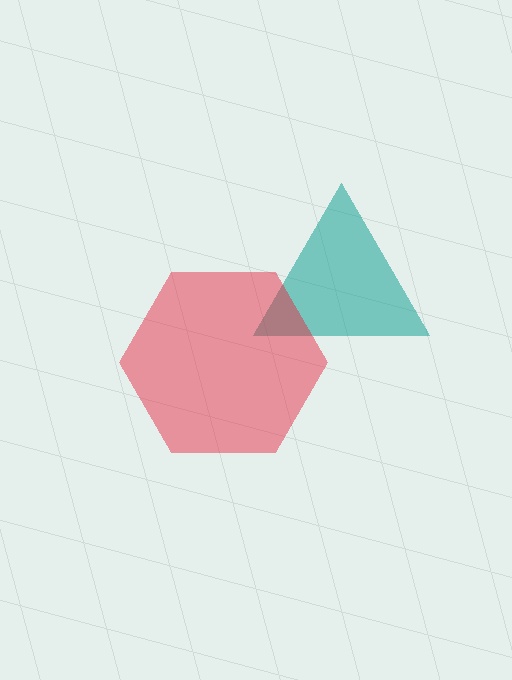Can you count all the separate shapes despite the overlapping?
Yes, there are 2 separate shapes.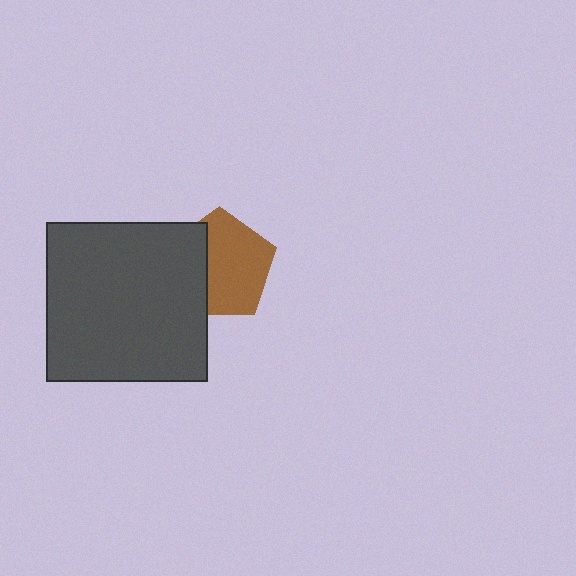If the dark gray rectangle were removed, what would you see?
You would see the complete brown pentagon.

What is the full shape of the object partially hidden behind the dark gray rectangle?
The partially hidden object is a brown pentagon.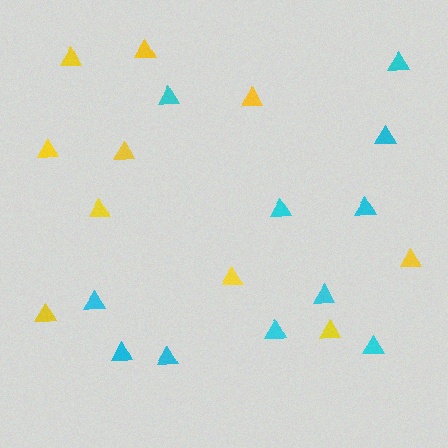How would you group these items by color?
There are 2 groups: one group of yellow triangles (10) and one group of cyan triangles (11).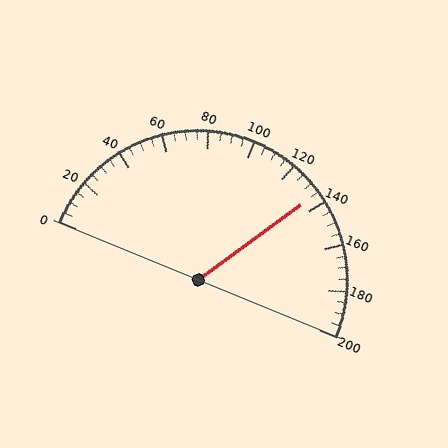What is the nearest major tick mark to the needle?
The nearest major tick mark is 140.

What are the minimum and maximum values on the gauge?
The gauge ranges from 0 to 200.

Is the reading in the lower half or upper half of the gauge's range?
The reading is in the upper half of the range (0 to 200).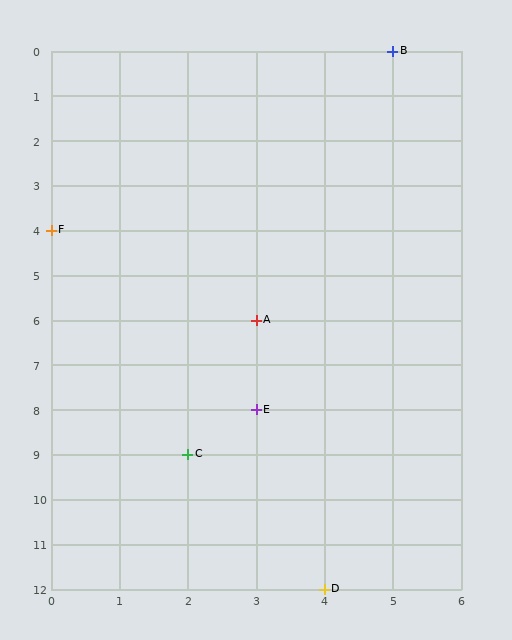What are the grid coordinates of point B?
Point B is at grid coordinates (5, 0).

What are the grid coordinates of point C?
Point C is at grid coordinates (2, 9).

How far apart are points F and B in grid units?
Points F and B are 5 columns and 4 rows apart (about 6.4 grid units diagonally).